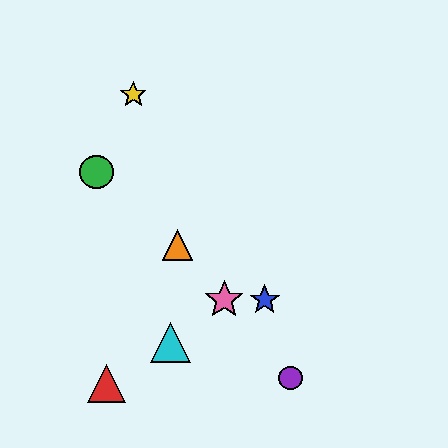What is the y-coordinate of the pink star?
The pink star is at y≈300.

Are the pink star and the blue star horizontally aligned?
Yes, both are at y≈300.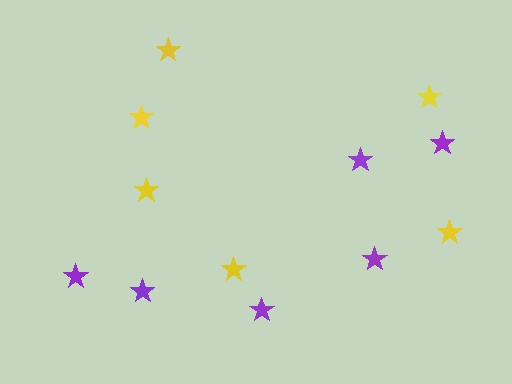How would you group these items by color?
There are 2 groups: one group of yellow stars (6) and one group of purple stars (6).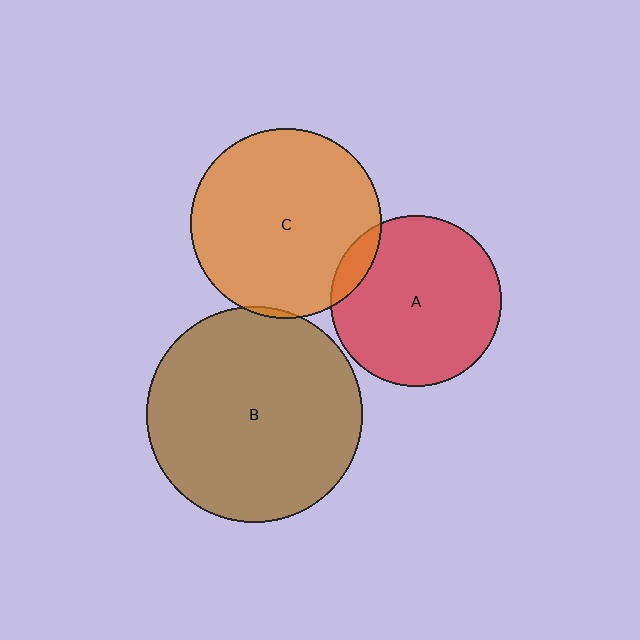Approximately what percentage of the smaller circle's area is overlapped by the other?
Approximately 5%.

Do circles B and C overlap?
Yes.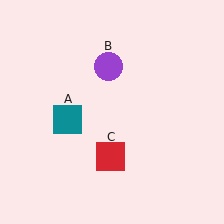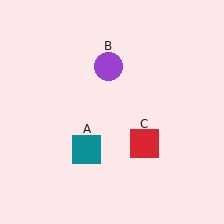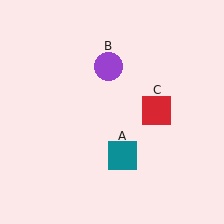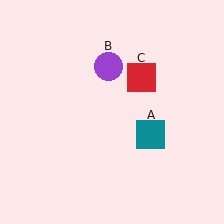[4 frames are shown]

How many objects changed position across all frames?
2 objects changed position: teal square (object A), red square (object C).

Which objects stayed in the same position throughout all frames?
Purple circle (object B) remained stationary.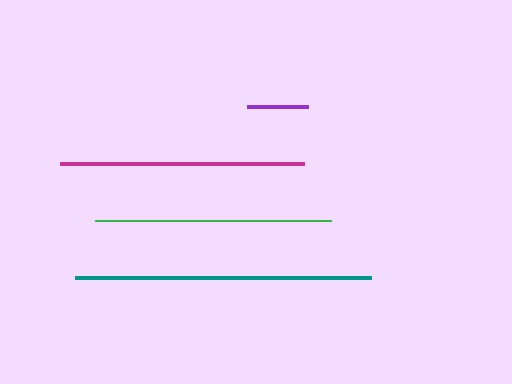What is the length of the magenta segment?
The magenta segment is approximately 244 pixels long.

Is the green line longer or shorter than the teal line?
The teal line is longer than the green line.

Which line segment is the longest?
The teal line is the longest at approximately 295 pixels.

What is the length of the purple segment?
The purple segment is approximately 61 pixels long.